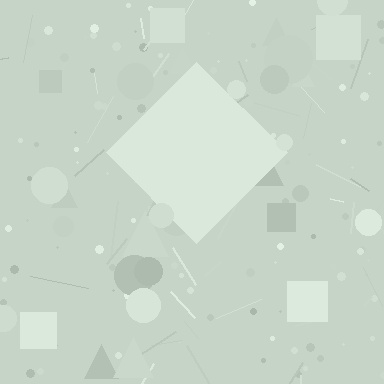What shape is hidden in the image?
A diamond is hidden in the image.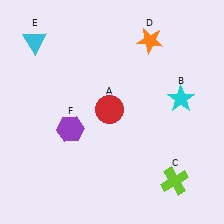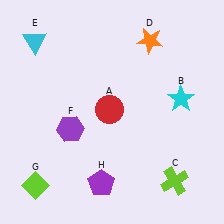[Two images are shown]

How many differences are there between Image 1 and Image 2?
There are 2 differences between the two images.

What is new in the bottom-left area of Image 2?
A purple pentagon (H) was added in the bottom-left area of Image 2.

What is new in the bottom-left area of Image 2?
A lime diamond (G) was added in the bottom-left area of Image 2.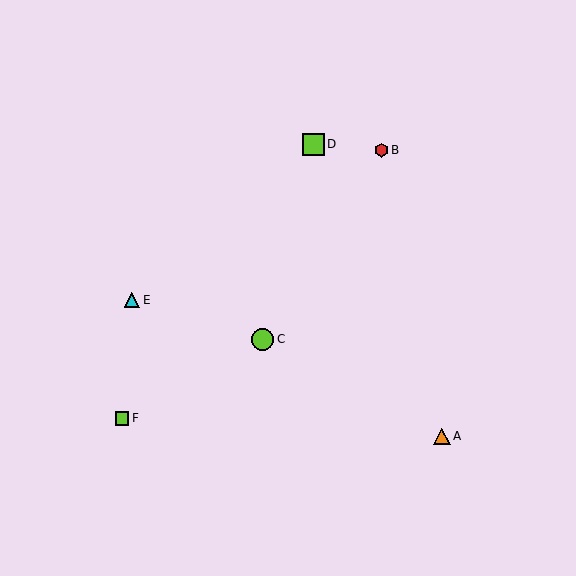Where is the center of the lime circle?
The center of the lime circle is at (263, 339).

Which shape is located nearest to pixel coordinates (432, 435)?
The orange triangle (labeled A) at (442, 436) is nearest to that location.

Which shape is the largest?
The lime circle (labeled C) is the largest.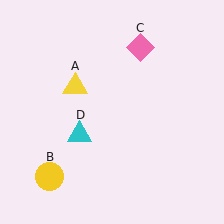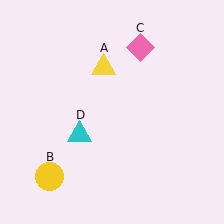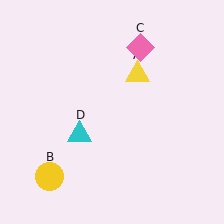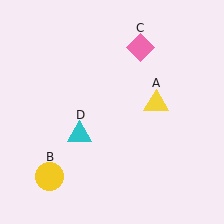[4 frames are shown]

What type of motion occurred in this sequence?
The yellow triangle (object A) rotated clockwise around the center of the scene.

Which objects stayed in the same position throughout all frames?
Yellow circle (object B) and pink diamond (object C) and cyan triangle (object D) remained stationary.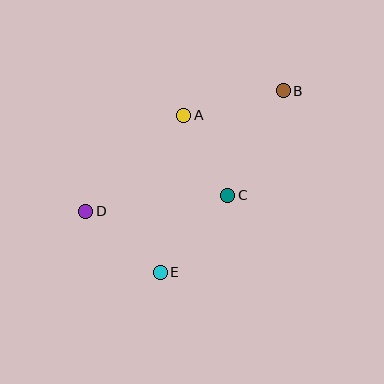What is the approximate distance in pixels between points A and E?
The distance between A and E is approximately 159 pixels.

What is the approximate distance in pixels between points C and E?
The distance between C and E is approximately 102 pixels.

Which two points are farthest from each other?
Points B and D are farthest from each other.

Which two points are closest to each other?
Points A and C are closest to each other.